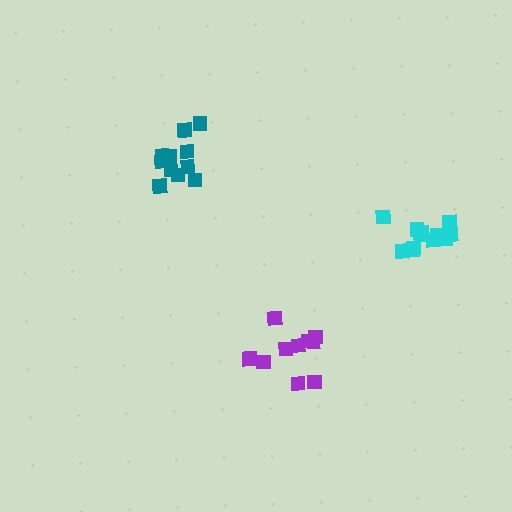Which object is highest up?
The teal cluster is topmost.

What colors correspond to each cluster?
The clusters are colored: teal, cyan, purple.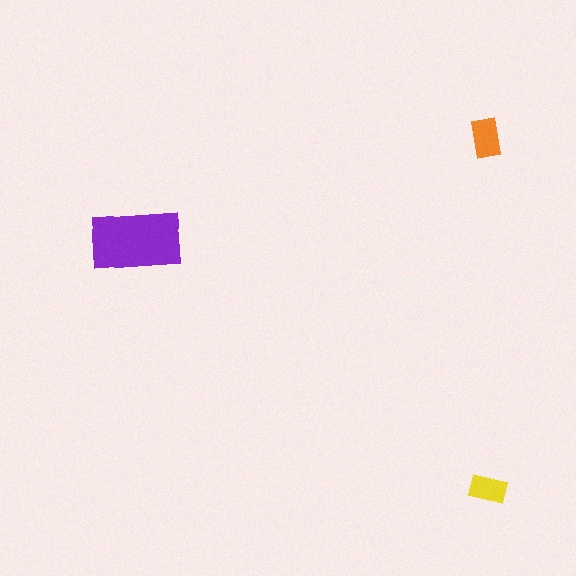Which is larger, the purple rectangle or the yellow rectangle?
The purple one.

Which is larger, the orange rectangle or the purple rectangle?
The purple one.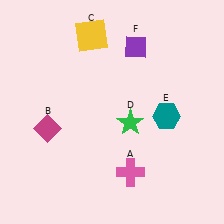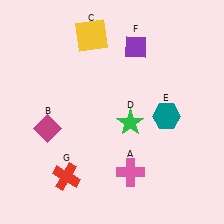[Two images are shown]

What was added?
A red cross (G) was added in Image 2.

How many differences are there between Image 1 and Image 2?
There is 1 difference between the two images.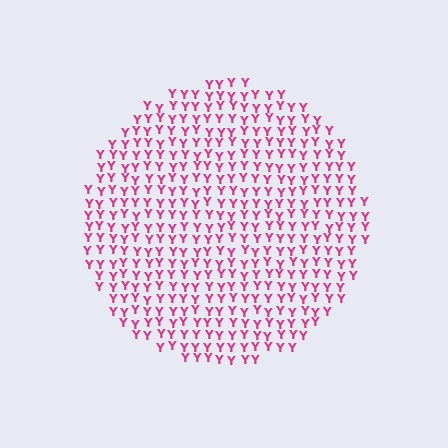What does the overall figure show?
The overall figure shows a circle.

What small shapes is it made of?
It is made of small letter Y's.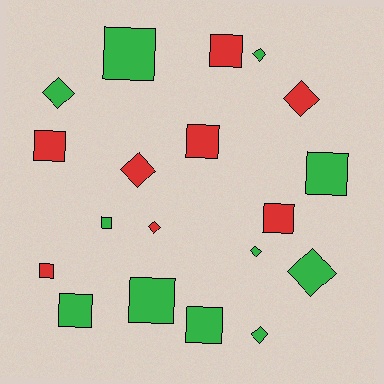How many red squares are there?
There are 5 red squares.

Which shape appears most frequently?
Square, with 11 objects.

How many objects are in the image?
There are 19 objects.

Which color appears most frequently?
Green, with 11 objects.